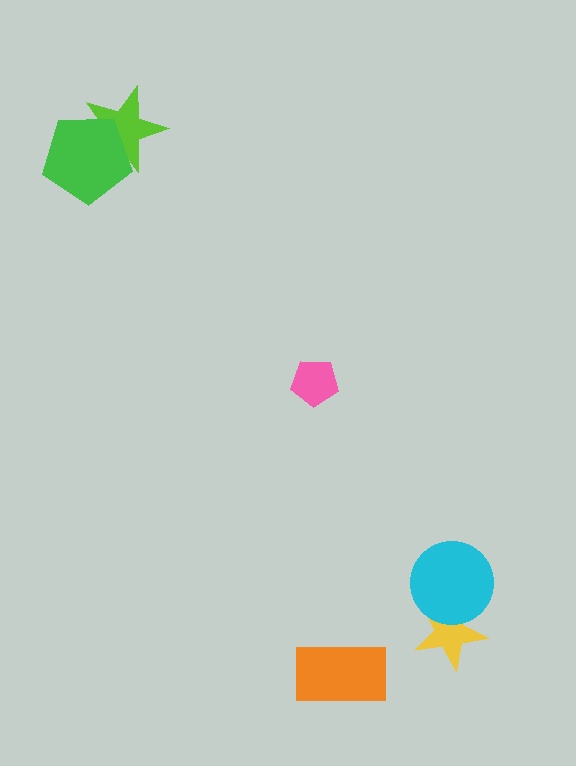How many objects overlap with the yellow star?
1 object overlaps with the yellow star.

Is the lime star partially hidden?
Yes, it is partially covered by another shape.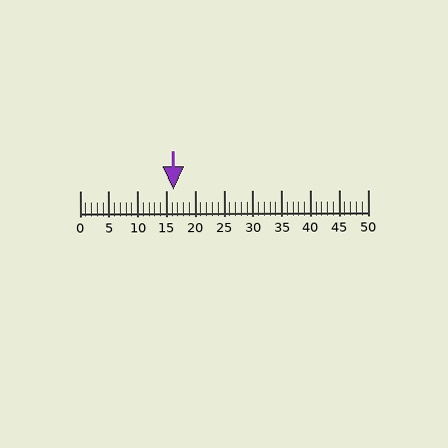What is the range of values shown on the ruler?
The ruler shows values from 0 to 50.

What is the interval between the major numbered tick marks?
The major tick marks are spaced 5 units apart.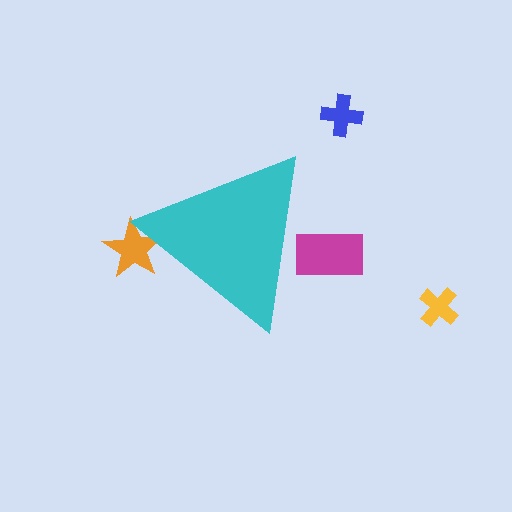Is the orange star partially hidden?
Yes, the orange star is partially hidden behind the cyan triangle.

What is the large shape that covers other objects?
A cyan triangle.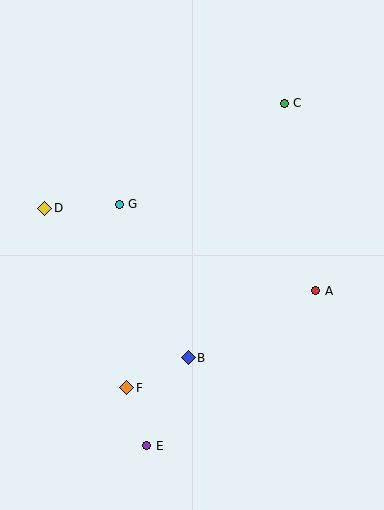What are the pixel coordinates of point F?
Point F is at (127, 388).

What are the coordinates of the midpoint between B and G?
The midpoint between B and G is at (154, 281).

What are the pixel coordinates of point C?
Point C is at (284, 103).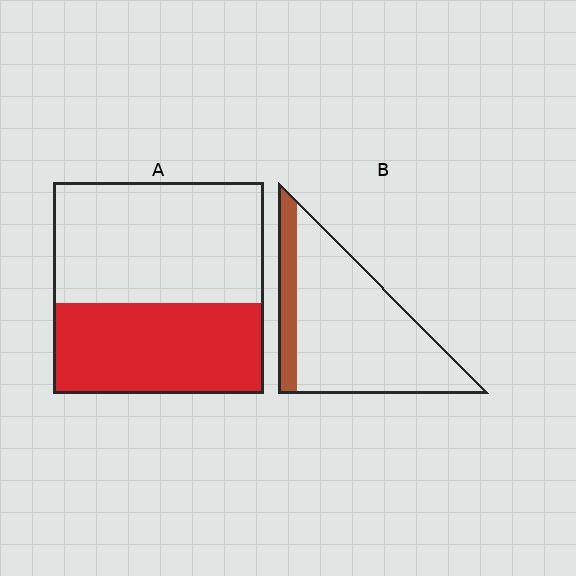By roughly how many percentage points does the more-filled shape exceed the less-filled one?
By roughly 25 percentage points (A over B).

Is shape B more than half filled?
No.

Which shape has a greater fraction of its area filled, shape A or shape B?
Shape A.